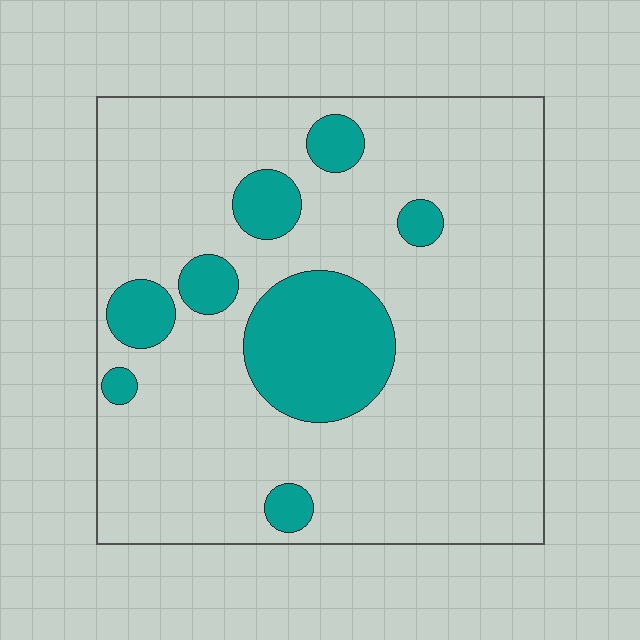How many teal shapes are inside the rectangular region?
8.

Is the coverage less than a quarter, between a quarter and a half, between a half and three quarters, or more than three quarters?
Less than a quarter.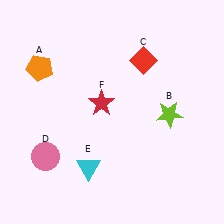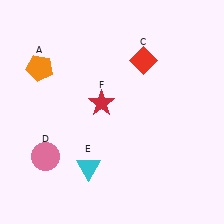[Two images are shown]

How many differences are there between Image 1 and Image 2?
There is 1 difference between the two images.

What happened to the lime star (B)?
The lime star (B) was removed in Image 2. It was in the bottom-right area of Image 1.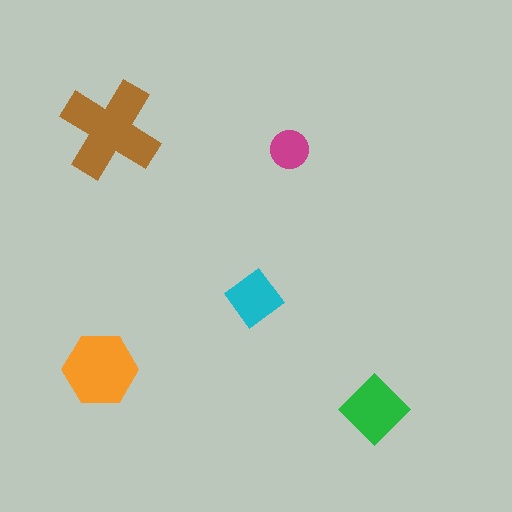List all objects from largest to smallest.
The brown cross, the orange hexagon, the green diamond, the cyan diamond, the magenta circle.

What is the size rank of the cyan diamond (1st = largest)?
4th.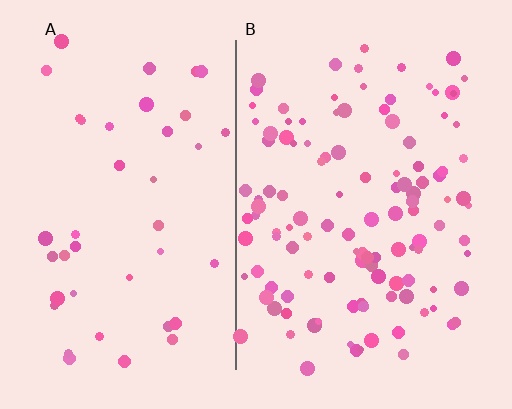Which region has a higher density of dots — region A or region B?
B (the right).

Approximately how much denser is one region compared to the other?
Approximately 2.9× — region B over region A.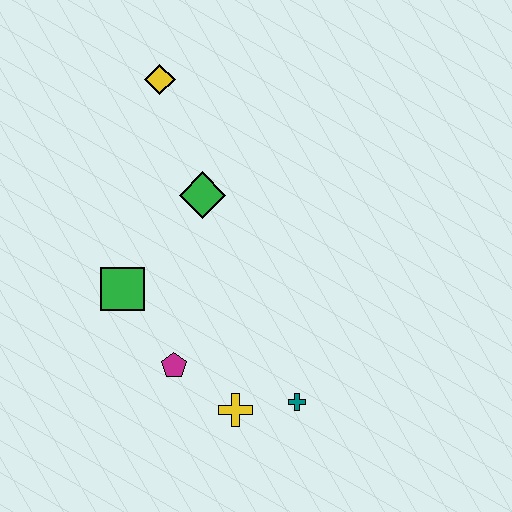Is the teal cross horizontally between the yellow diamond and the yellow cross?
No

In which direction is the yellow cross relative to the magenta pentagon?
The yellow cross is to the right of the magenta pentagon.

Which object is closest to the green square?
The magenta pentagon is closest to the green square.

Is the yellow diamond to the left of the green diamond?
Yes